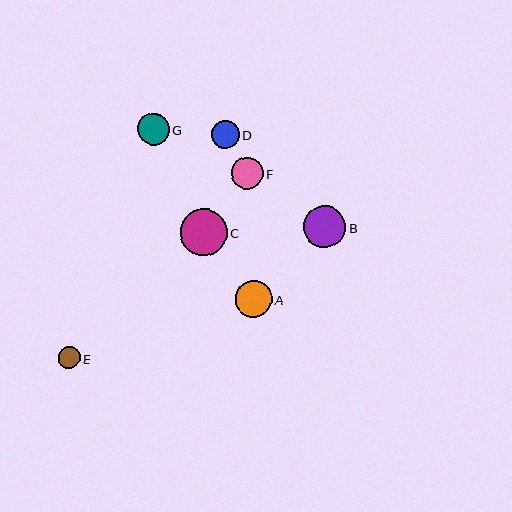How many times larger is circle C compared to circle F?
Circle C is approximately 1.5 times the size of circle F.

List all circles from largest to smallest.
From largest to smallest: C, B, A, F, G, D, E.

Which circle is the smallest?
Circle E is the smallest with a size of approximately 22 pixels.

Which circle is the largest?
Circle C is the largest with a size of approximately 47 pixels.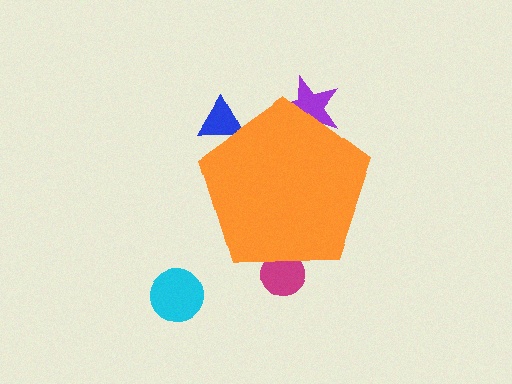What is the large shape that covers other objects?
An orange pentagon.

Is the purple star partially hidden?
Yes, the purple star is partially hidden behind the orange pentagon.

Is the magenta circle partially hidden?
Yes, the magenta circle is partially hidden behind the orange pentagon.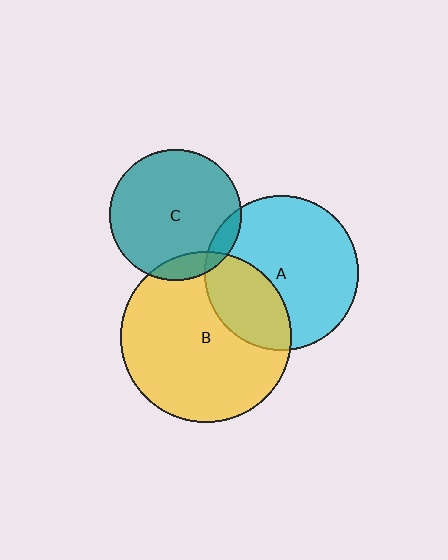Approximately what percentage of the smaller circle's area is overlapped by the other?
Approximately 10%.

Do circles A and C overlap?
Yes.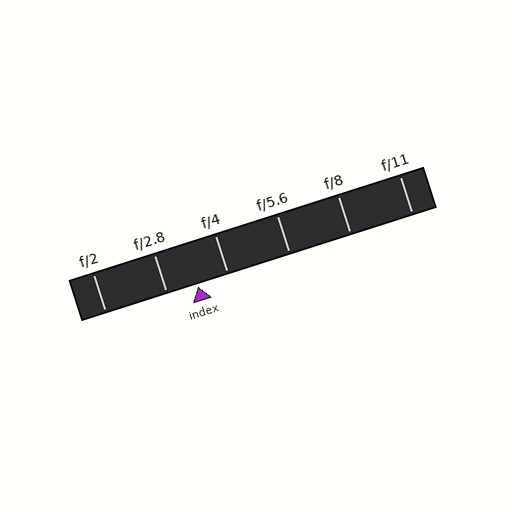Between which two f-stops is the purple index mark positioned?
The index mark is between f/2.8 and f/4.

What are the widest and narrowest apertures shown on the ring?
The widest aperture shown is f/2 and the narrowest is f/11.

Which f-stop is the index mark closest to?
The index mark is closest to f/4.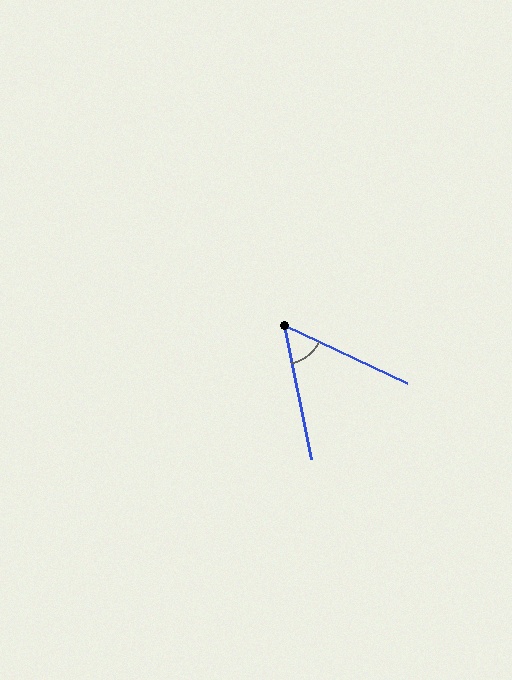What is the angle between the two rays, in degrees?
Approximately 53 degrees.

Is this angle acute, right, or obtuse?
It is acute.